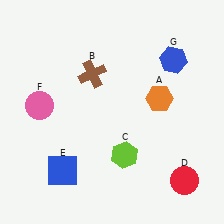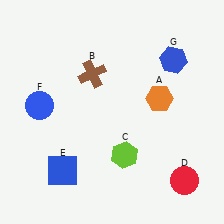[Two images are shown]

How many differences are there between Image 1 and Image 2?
There is 1 difference between the two images.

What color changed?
The circle (F) changed from pink in Image 1 to blue in Image 2.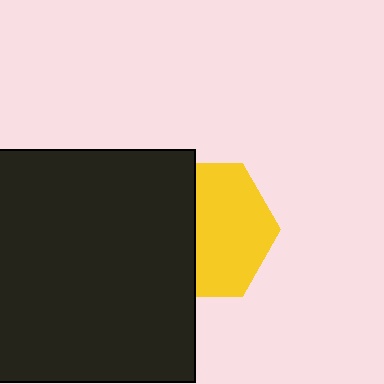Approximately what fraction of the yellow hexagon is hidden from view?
Roughly 43% of the yellow hexagon is hidden behind the black square.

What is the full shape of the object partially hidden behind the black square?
The partially hidden object is a yellow hexagon.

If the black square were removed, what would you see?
You would see the complete yellow hexagon.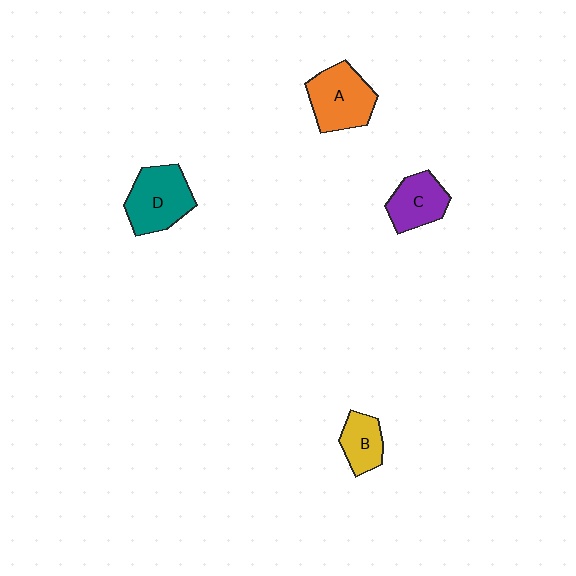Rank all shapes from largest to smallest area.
From largest to smallest: D (teal), A (orange), C (purple), B (yellow).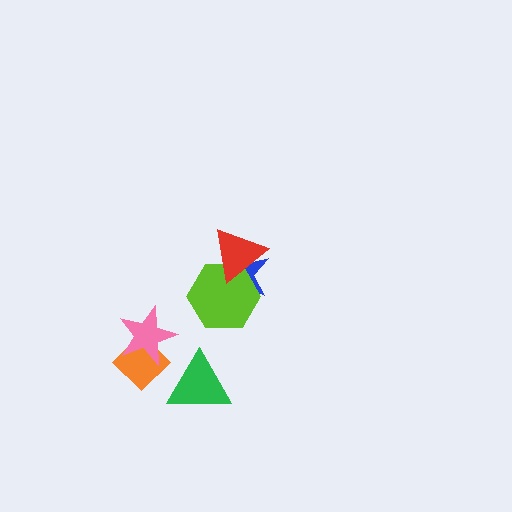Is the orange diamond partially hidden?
Yes, it is partially covered by another shape.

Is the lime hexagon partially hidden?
Yes, it is partially covered by another shape.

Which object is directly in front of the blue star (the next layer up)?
The lime hexagon is directly in front of the blue star.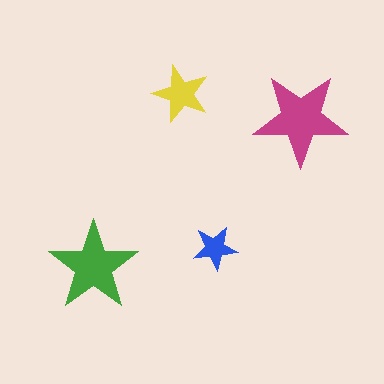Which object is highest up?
The yellow star is topmost.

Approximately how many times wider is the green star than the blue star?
About 2 times wider.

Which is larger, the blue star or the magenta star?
The magenta one.